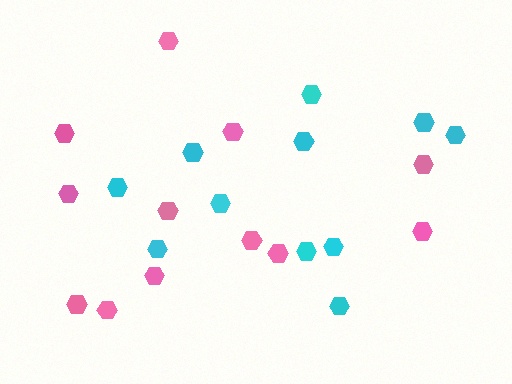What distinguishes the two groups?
There are 2 groups: one group of pink hexagons (12) and one group of cyan hexagons (11).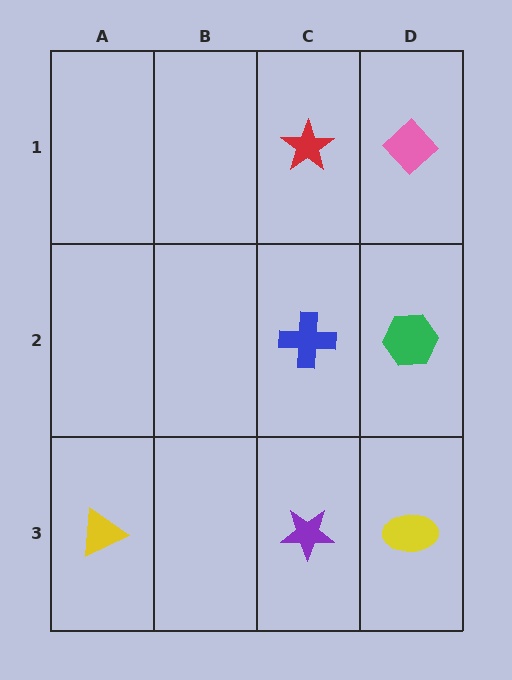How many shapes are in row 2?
2 shapes.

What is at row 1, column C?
A red star.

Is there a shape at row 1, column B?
No, that cell is empty.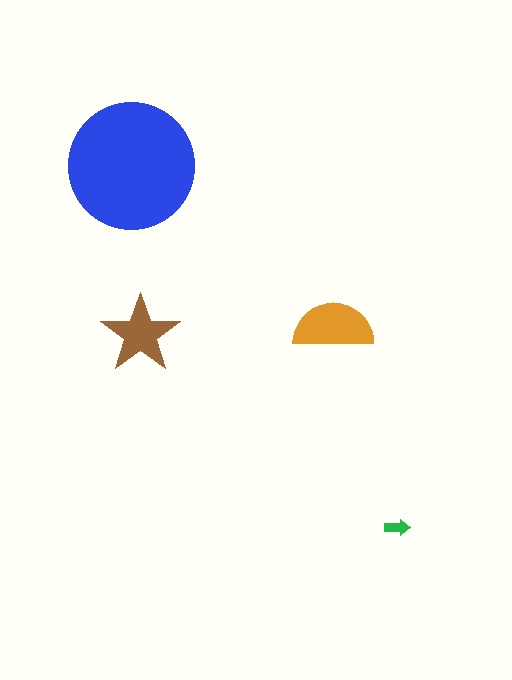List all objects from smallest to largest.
The green arrow, the brown star, the orange semicircle, the blue circle.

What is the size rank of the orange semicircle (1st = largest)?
2nd.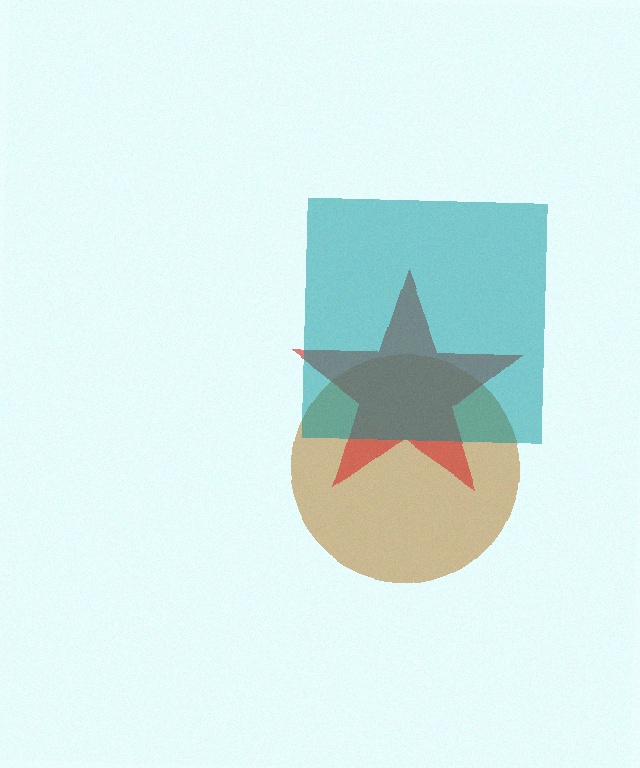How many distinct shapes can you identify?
There are 3 distinct shapes: a brown circle, a red star, a teal square.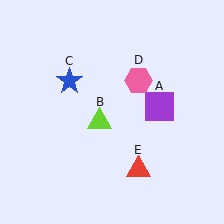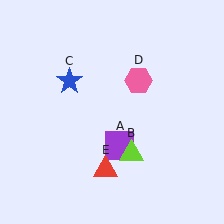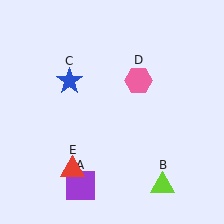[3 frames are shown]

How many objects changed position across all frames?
3 objects changed position: purple square (object A), lime triangle (object B), red triangle (object E).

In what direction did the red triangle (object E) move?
The red triangle (object E) moved left.